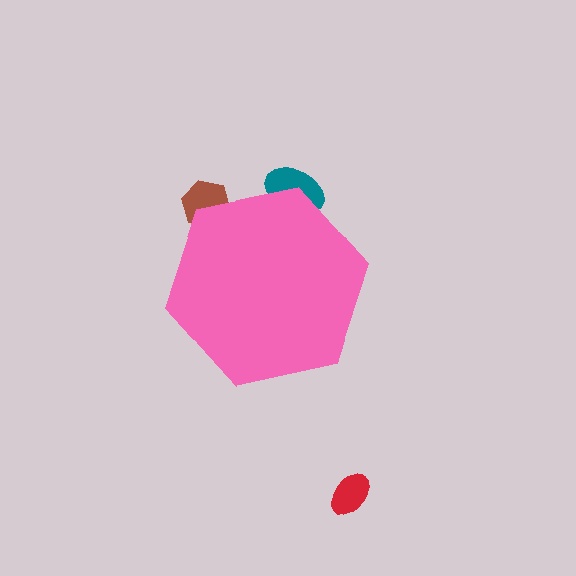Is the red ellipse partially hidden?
No, the red ellipse is fully visible.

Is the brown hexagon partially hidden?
Yes, the brown hexagon is partially hidden behind the pink hexagon.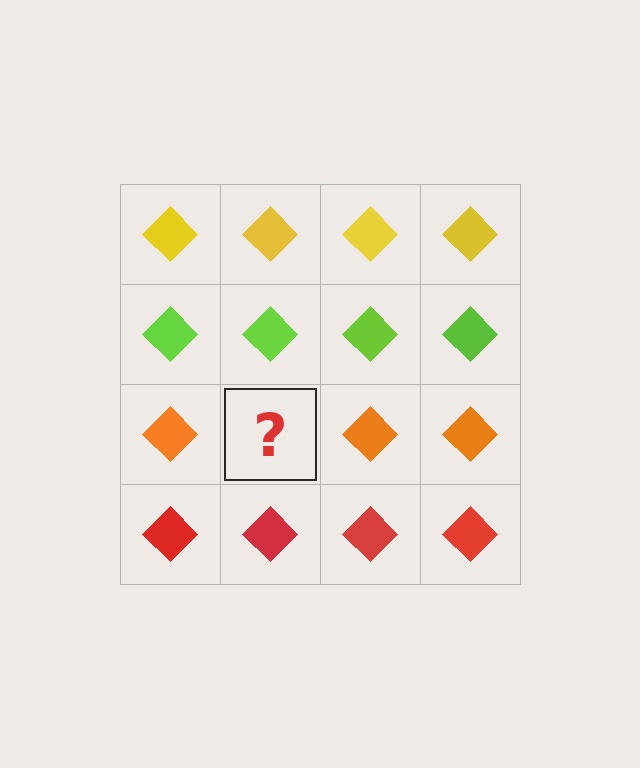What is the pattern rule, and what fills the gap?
The rule is that each row has a consistent color. The gap should be filled with an orange diamond.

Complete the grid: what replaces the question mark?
The question mark should be replaced with an orange diamond.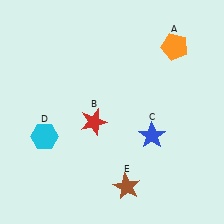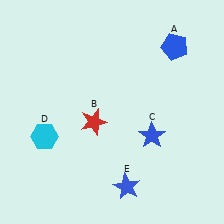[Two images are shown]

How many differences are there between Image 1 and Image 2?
There are 2 differences between the two images.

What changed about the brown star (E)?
In Image 1, E is brown. In Image 2, it changed to blue.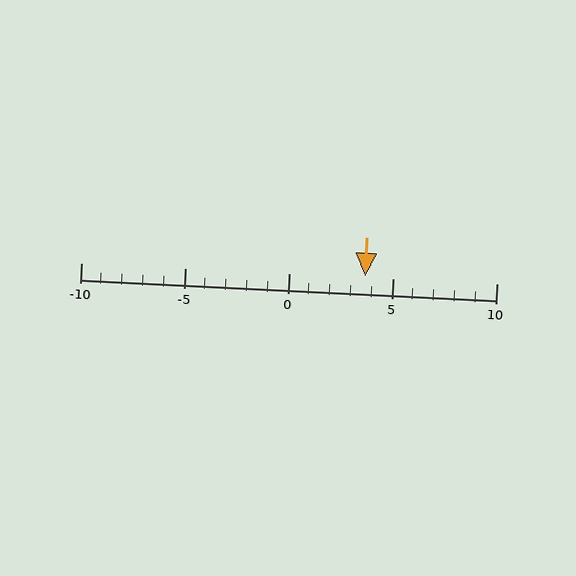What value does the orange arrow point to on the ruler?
The orange arrow points to approximately 4.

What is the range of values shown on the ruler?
The ruler shows values from -10 to 10.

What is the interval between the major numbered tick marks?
The major tick marks are spaced 5 units apart.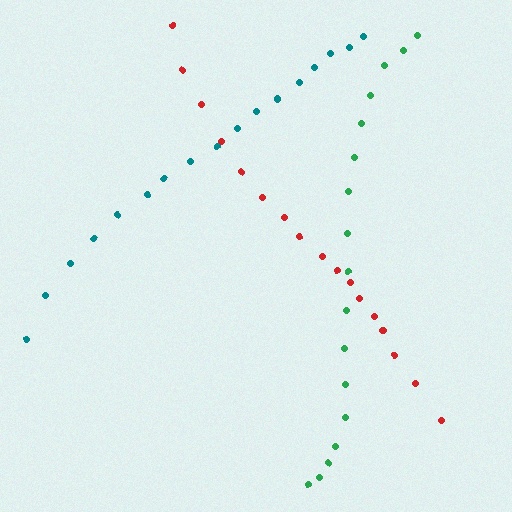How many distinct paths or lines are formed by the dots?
There are 3 distinct paths.